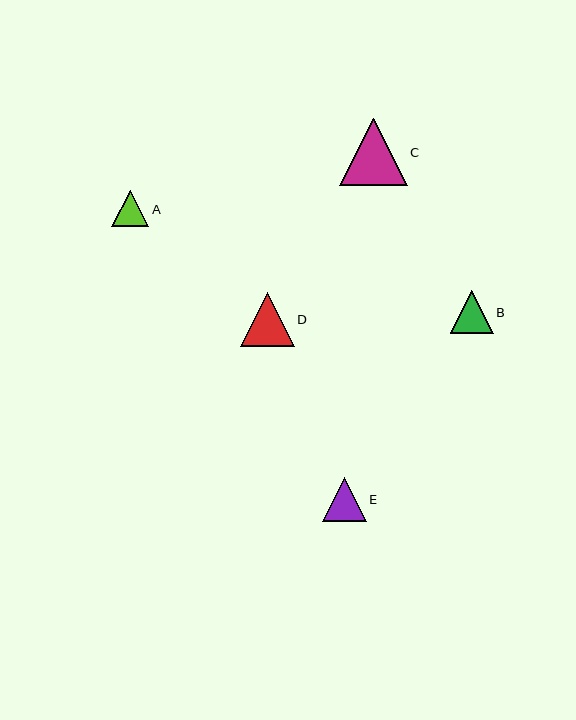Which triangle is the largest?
Triangle C is the largest with a size of approximately 67 pixels.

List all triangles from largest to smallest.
From largest to smallest: C, D, E, B, A.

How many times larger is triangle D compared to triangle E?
Triangle D is approximately 1.2 times the size of triangle E.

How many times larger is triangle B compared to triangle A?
Triangle B is approximately 1.2 times the size of triangle A.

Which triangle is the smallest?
Triangle A is the smallest with a size of approximately 37 pixels.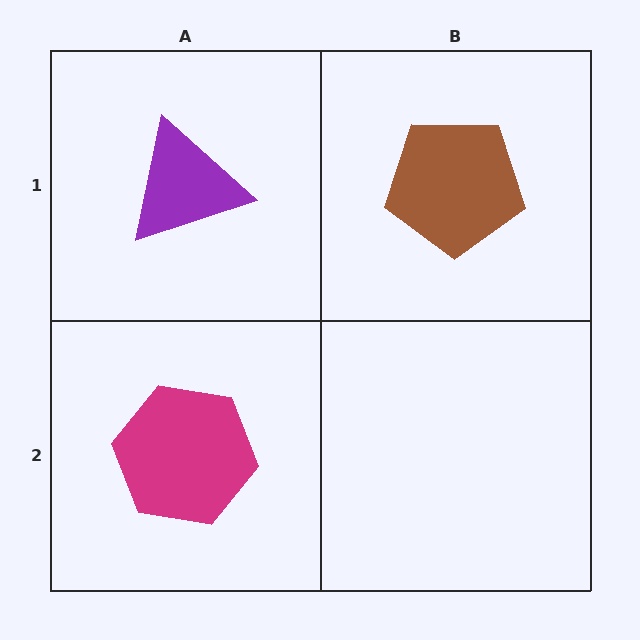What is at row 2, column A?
A magenta hexagon.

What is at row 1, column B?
A brown pentagon.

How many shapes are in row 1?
2 shapes.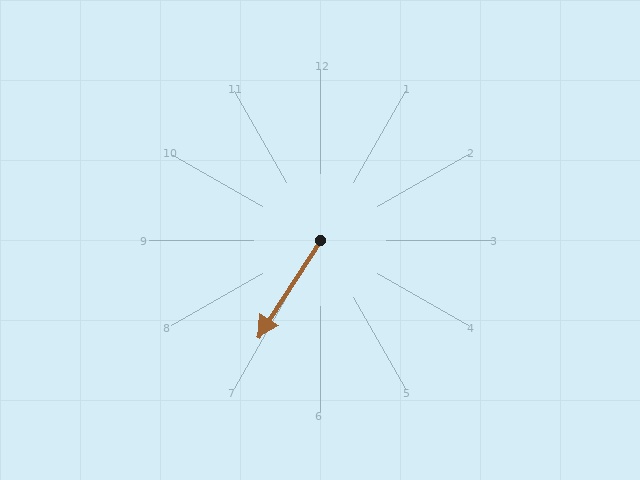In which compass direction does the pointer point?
Southwest.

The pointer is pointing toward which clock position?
Roughly 7 o'clock.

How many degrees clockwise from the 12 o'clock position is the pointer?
Approximately 213 degrees.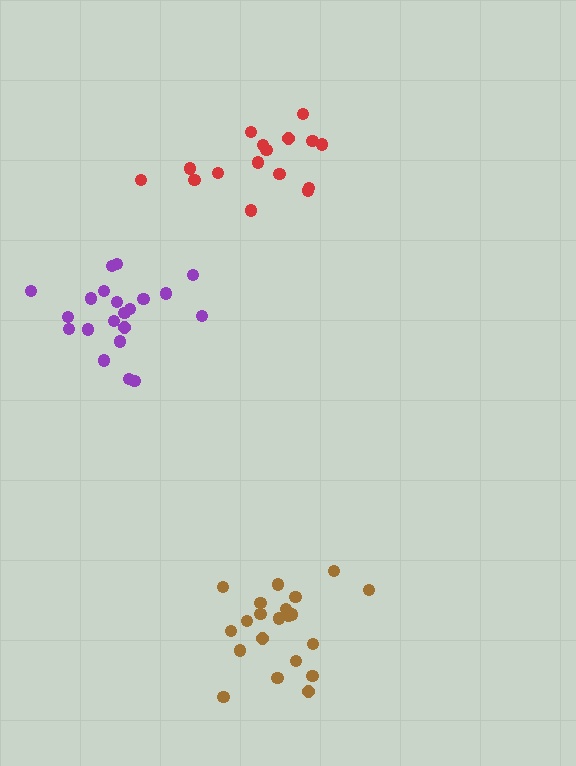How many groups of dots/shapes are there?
There are 3 groups.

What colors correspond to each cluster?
The clusters are colored: brown, purple, red.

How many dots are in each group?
Group 1: 21 dots, Group 2: 21 dots, Group 3: 16 dots (58 total).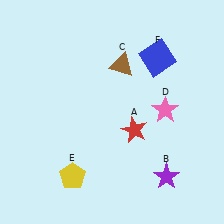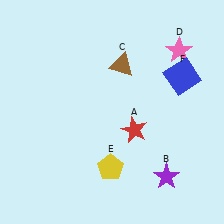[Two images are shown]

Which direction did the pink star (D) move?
The pink star (D) moved up.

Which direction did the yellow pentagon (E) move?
The yellow pentagon (E) moved right.